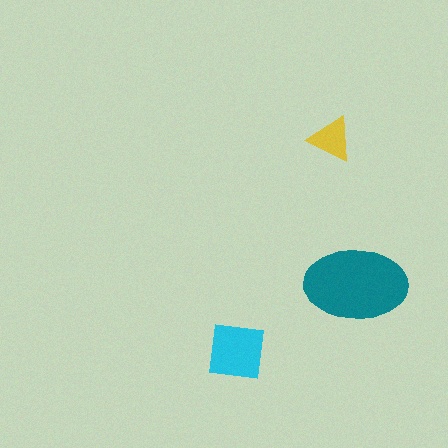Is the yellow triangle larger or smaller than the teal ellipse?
Smaller.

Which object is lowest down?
The cyan square is bottommost.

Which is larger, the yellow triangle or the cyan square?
The cyan square.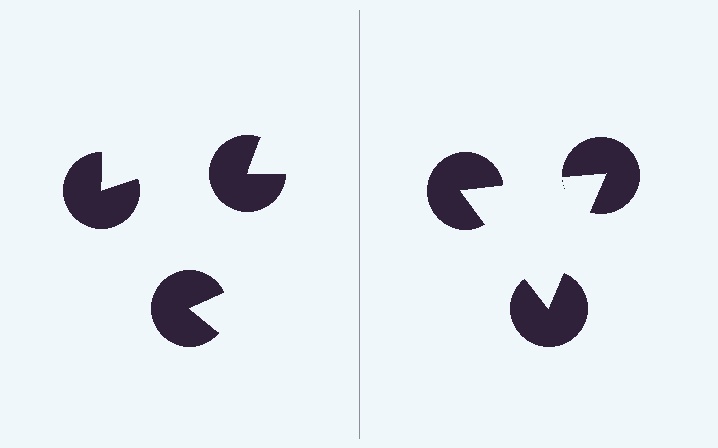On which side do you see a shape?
An illusory triangle appears on the right side. On the left side the wedge cuts are rotated, so no coherent shape forms.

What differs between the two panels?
The pac-man discs are positioned identically on both sides; only the wedge orientations differ. On the right they align to a triangle; on the left they are misaligned.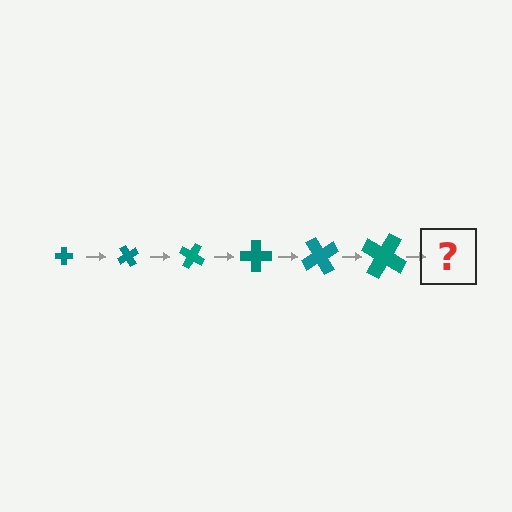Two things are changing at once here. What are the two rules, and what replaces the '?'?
The two rules are that the cross grows larger each step and it rotates 60 degrees each step. The '?' should be a cross, larger than the previous one and rotated 360 degrees from the start.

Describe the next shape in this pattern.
It should be a cross, larger than the previous one and rotated 360 degrees from the start.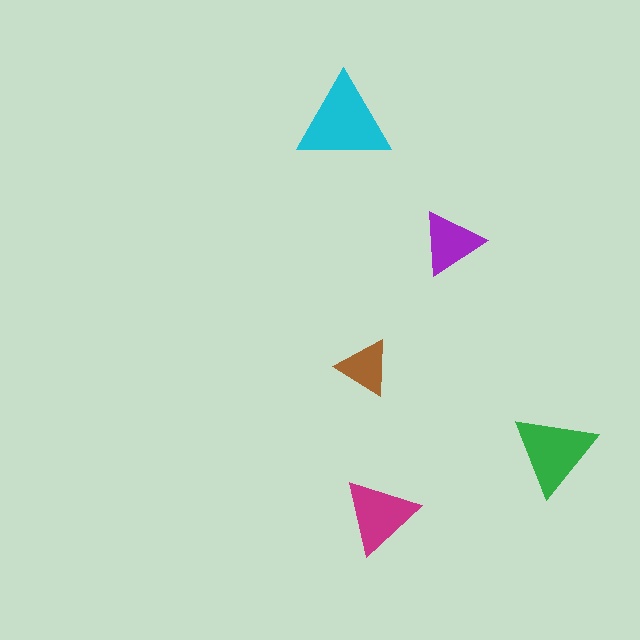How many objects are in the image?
There are 5 objects in the image.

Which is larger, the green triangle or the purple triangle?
The green one.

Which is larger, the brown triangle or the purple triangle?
The purple one.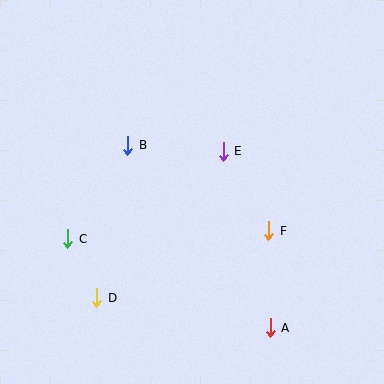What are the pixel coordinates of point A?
Point A is at (270, 328).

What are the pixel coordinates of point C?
Point C is at (68, 239).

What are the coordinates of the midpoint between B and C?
The midpoint between B and C is at (98, 192).